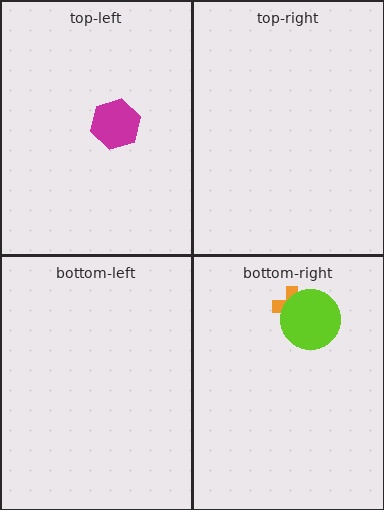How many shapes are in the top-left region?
1.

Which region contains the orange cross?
The bottom-right region.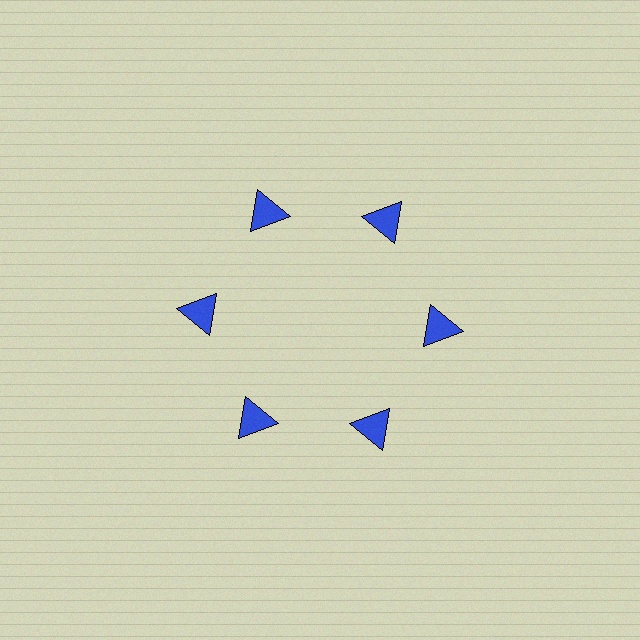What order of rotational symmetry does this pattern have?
This pattern has 6-fold rotational symmetry.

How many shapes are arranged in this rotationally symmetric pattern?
There are 6 shapes, arranged in 6 groups of 1.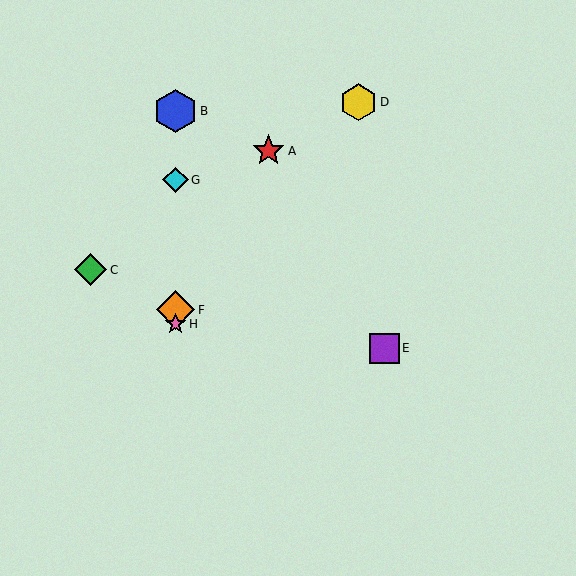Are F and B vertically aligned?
Yes, both are at x≈176.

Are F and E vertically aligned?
No, F is at x≈176 and E is at x≈384.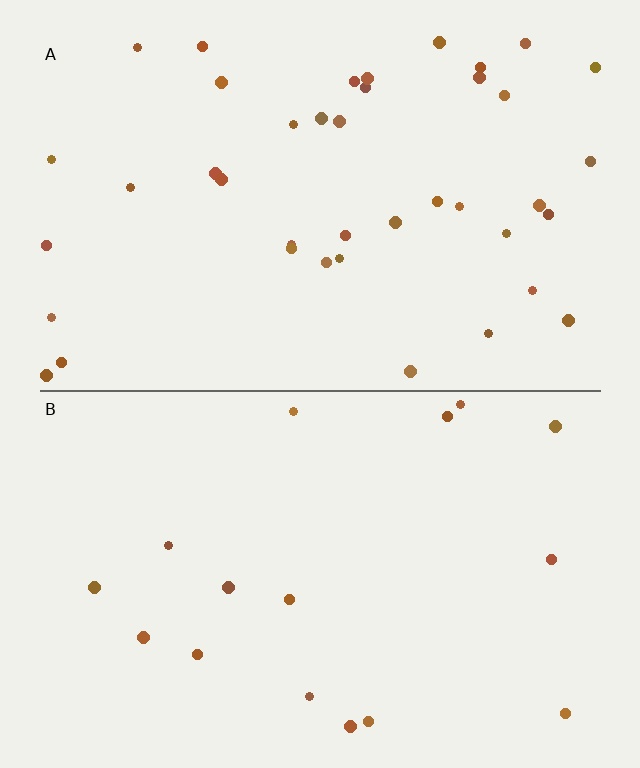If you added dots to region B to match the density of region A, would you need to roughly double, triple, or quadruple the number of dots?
Approximately triple.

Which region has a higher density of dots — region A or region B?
A (the top).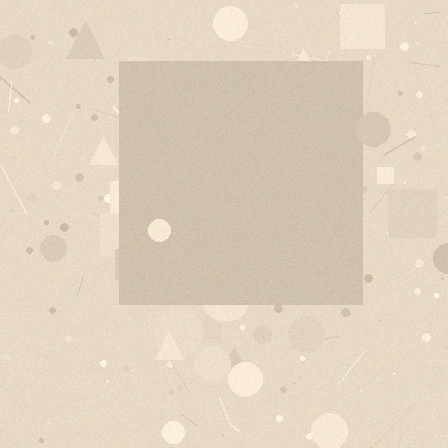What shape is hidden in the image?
A square is hidden in the image.